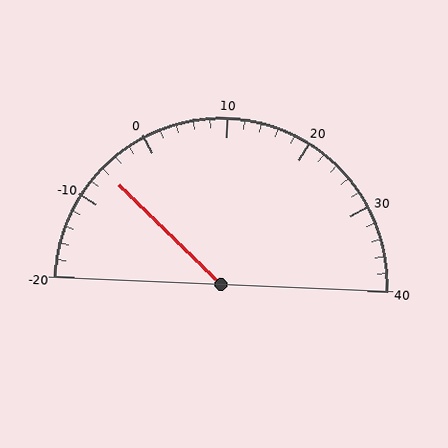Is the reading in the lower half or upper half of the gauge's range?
The reading is in the lower half of the range (-20 to 40).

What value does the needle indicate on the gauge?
The needle indicates approximately -6.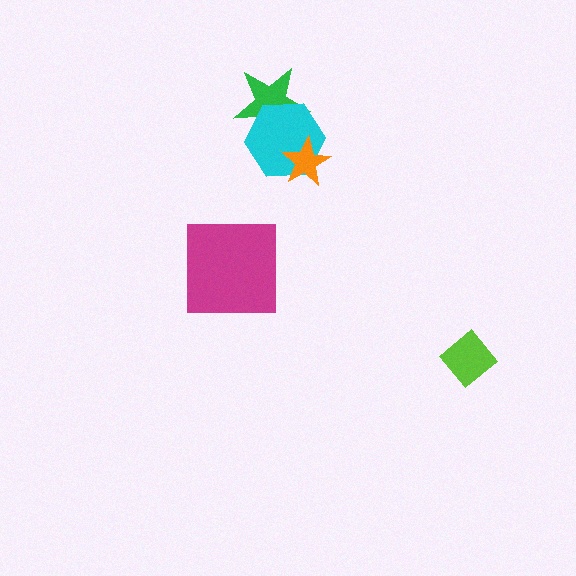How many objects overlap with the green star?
1 object overlaps with the green star.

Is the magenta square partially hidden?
No, no other shape covers it.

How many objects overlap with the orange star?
1 object overlaps with the orange star.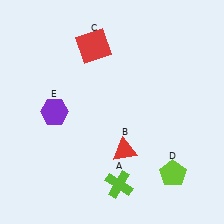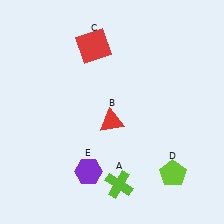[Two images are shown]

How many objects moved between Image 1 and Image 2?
2 objects moved between the two images.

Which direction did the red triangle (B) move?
The red triangle (B) moved up.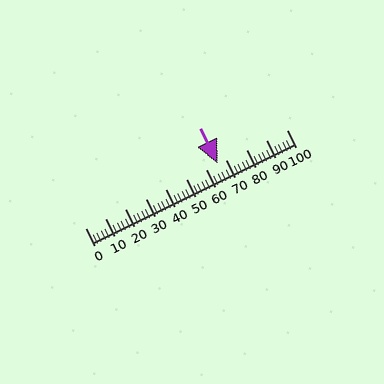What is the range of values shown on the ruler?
The ruler shows values from 0 to 100.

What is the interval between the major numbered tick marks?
The major tick marks are spaced 10 units apart.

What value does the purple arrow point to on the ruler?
The purple arrow points to approximately 66.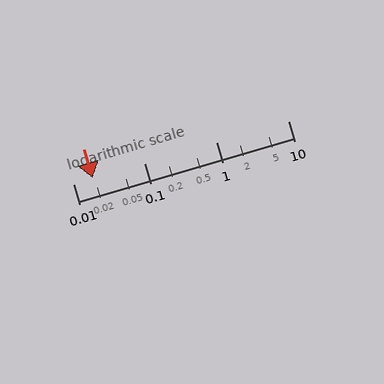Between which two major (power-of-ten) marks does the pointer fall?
The pointer is between 0.01 and 0.1.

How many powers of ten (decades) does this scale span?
The scale spans 3 decades, from 0.01 to 10.